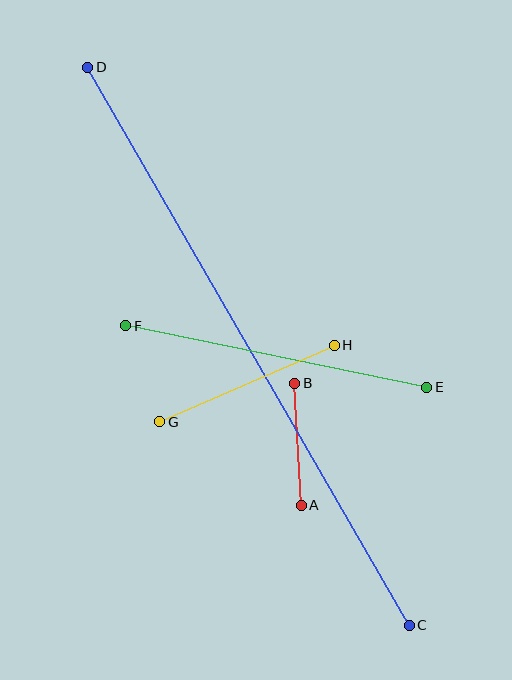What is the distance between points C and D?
The distance is approximately 644 pixels.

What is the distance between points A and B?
The distance is approximately 122 pixels.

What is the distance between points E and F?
The distance is approximately 307 pixels.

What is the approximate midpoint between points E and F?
The midpoint is at approximately (276, 357) pixels.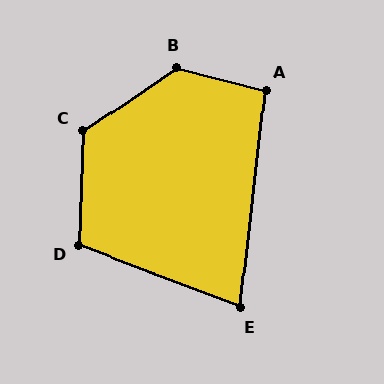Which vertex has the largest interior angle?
B, at approximately 132 degrees.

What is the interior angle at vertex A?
Approximately 98 degrees (obtuse).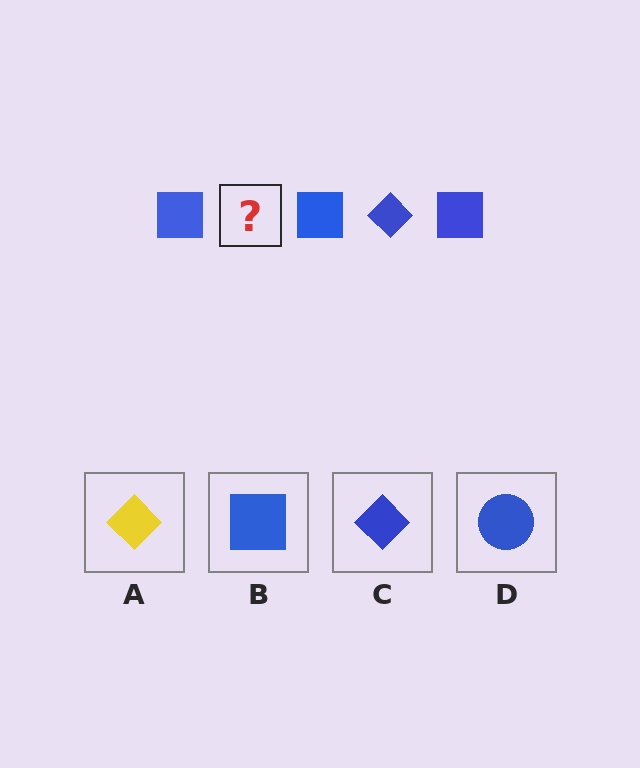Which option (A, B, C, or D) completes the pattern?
C.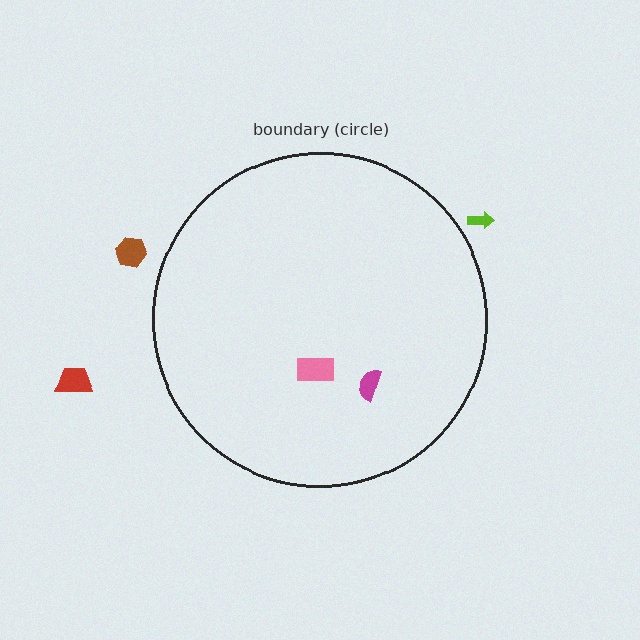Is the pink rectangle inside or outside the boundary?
Inside.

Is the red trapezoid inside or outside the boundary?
Outside.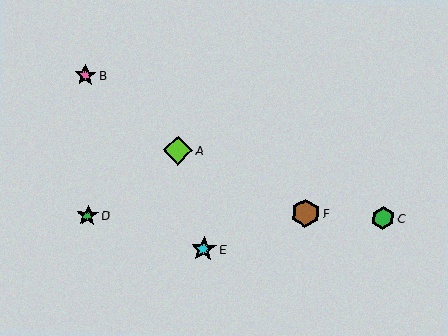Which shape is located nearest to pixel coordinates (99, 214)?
The green star (labeled D) at (88, 216) is nearest to that location.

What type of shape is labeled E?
Shape E is a cyan star.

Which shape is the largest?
The lime diamond (labeled A) is the largest.